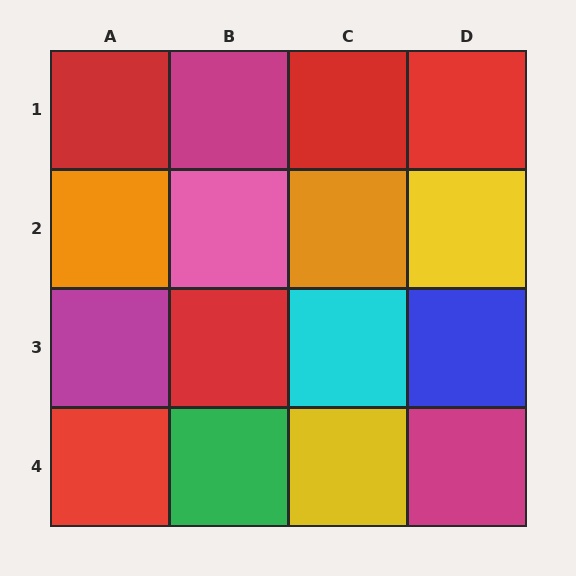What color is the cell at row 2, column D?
Yellow.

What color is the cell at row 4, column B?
Green.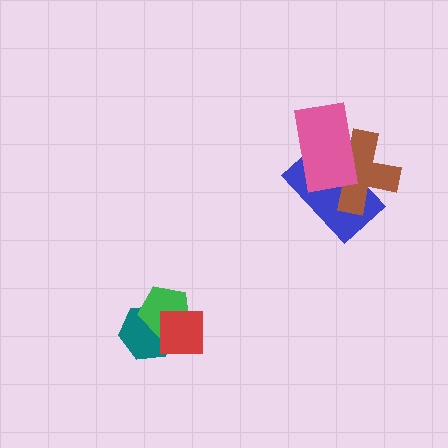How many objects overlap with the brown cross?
2 objects overlap with the brown cross.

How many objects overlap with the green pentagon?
2 objects overlap with the green pentagon.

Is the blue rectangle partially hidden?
Yes, it is partially covered by another shape.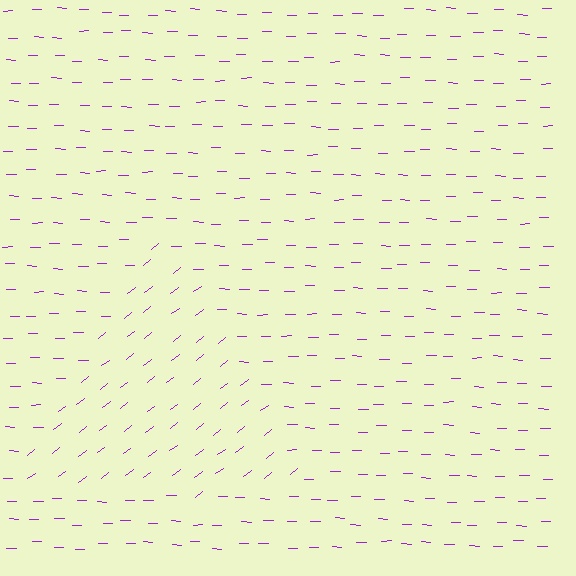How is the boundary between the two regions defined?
The boundary is defined purely by a change in line orientation (approximately 39 degrees difference). All lines are the same color and thickness.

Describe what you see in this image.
The image is filled with small purple line segments. A triangle region in the image has lines oriented differently from the surrounding lines, creating a visible texture boundary.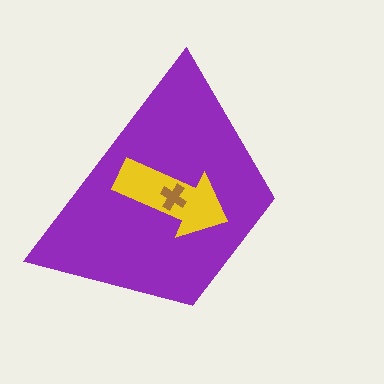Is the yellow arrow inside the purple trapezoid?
Yes.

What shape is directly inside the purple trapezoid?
The yellow arrow.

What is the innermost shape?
The brown cross.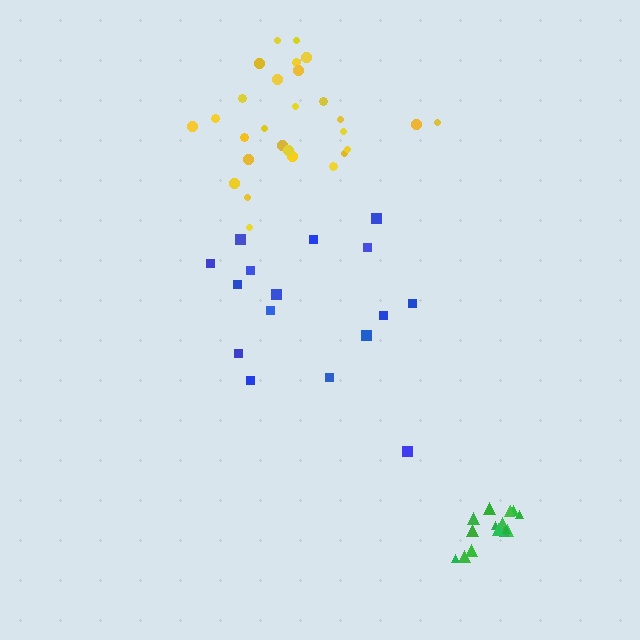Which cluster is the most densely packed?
Green.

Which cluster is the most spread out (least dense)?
Blue.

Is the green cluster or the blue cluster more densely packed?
Green.